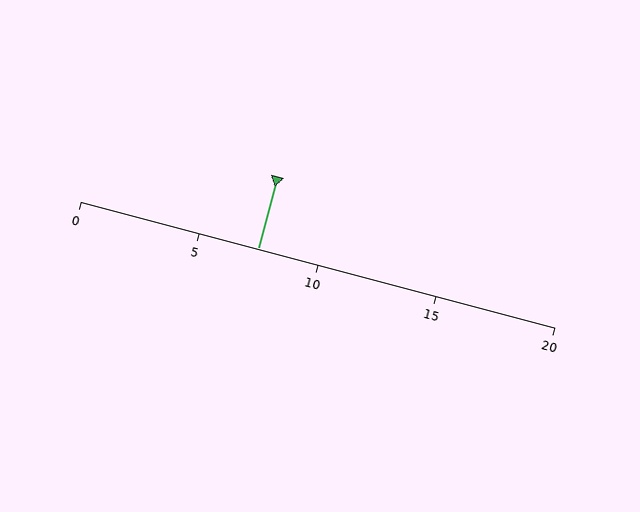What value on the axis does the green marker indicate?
The marker indicates approximately 7.5.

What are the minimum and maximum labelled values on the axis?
The axis runs from 0 to 20.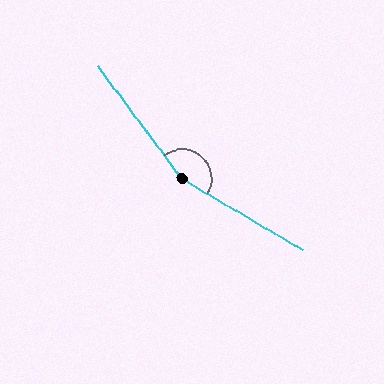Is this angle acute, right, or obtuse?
It is obtuse.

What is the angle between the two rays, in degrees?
Approximately 157 degrees.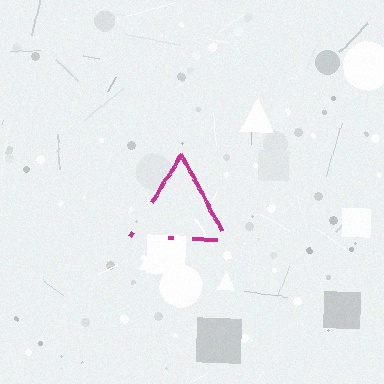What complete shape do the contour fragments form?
The contour fragments form a triangle.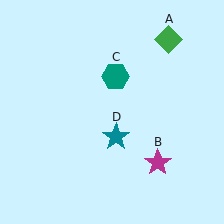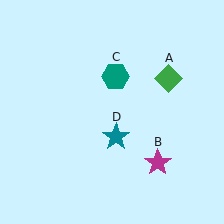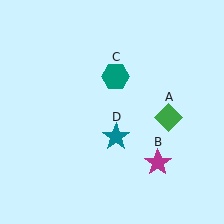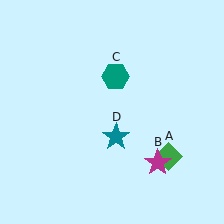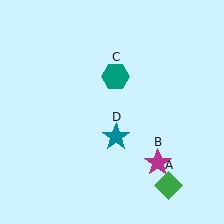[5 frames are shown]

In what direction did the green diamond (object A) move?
The green diamond (object A) moved down.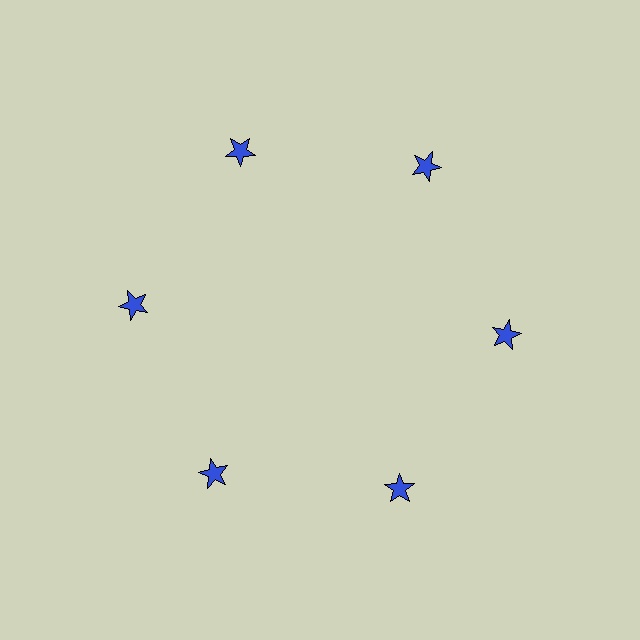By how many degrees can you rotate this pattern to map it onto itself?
The pattern maps onto itself every 60 degrees of rotation.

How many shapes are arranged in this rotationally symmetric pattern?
There are 6 shapes, arranged in 6 groups of 1.